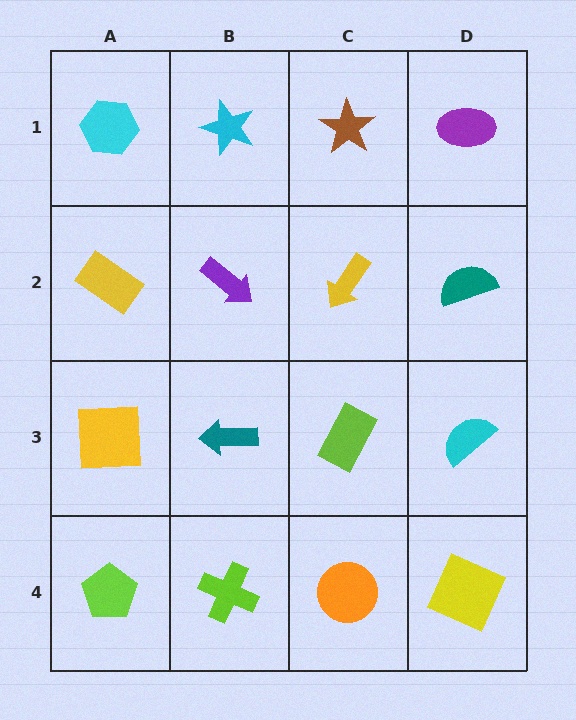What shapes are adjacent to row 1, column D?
A teal semicircle (row 2, column D), a brown star (row 1, column C).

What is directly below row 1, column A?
A yellow rectangle.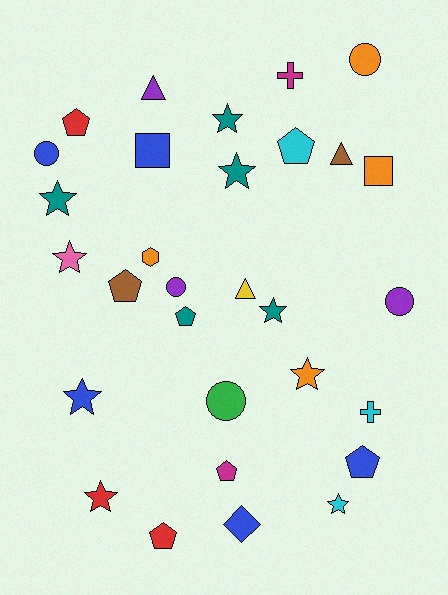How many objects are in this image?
There are 30 objects.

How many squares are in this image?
There are 2 squares.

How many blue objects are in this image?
There are 5 blue objects.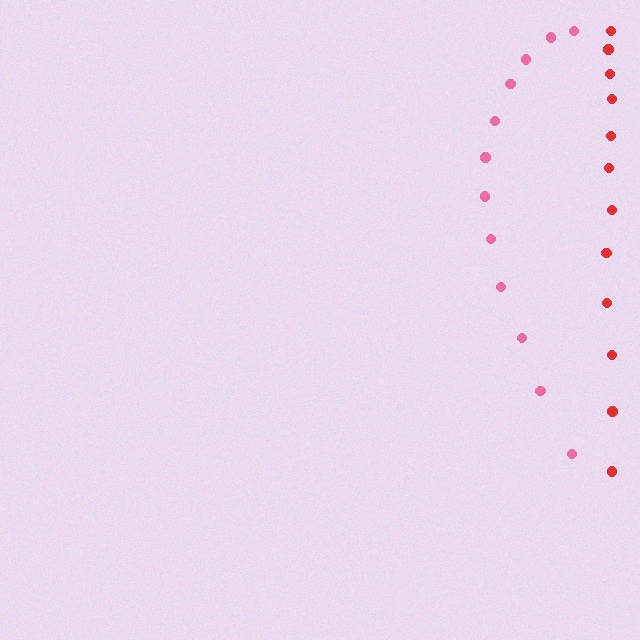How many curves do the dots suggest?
There are 2 distinct paths.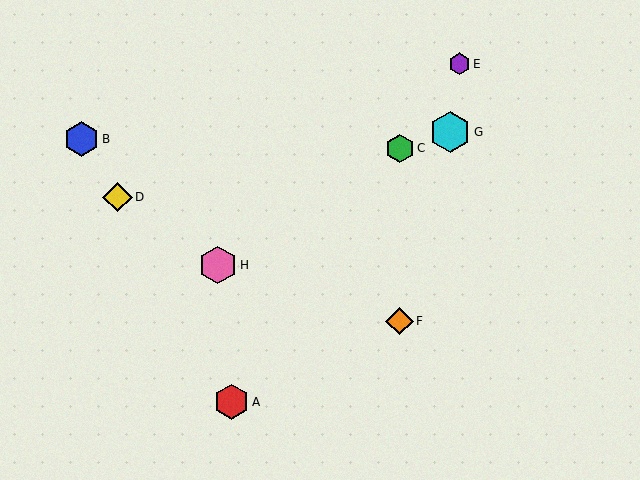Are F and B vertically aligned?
No, F is at x≈400 and B is at x≈81.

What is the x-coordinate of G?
Object G is at x≈450.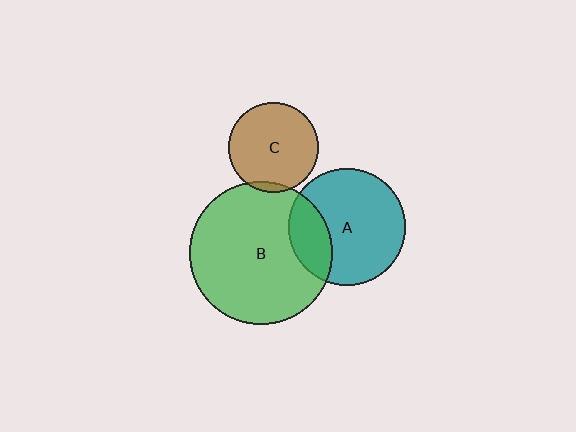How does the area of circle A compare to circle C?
Approximately 1.7 times.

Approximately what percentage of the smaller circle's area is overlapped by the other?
Approximately 25%.